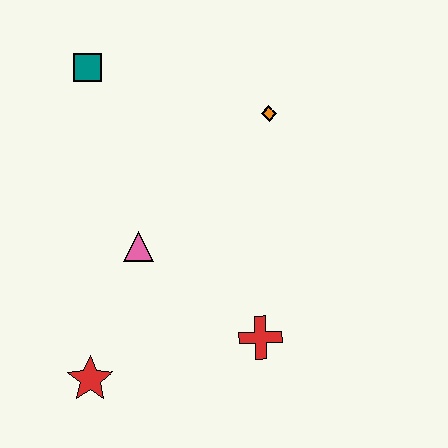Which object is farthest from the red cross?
The teal square is farthest from the red cross.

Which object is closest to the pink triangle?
The red star is closest to the pink triangle.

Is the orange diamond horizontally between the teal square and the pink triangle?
No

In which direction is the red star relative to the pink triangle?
The red star is below the pink triangle.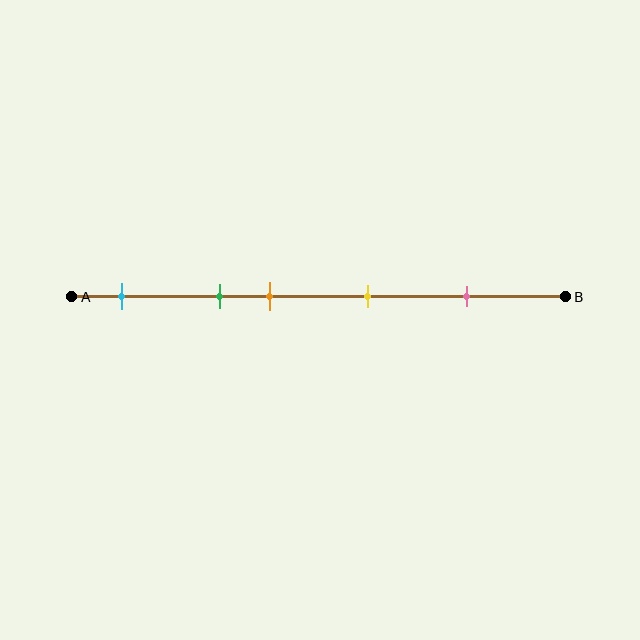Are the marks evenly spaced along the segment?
No, the marks are not evenly spaced.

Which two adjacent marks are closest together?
The green and orange marks are the closest adjacent pair.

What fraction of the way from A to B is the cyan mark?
The cyan mark is approximately 10% (0.1) of the way from A to B.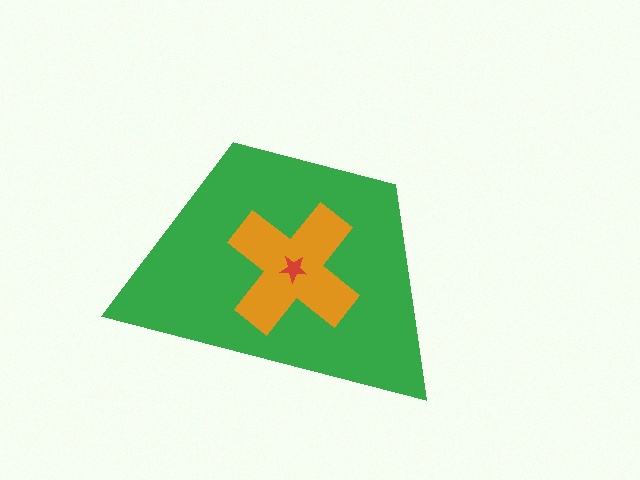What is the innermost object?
The red star.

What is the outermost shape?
The green trapezoid.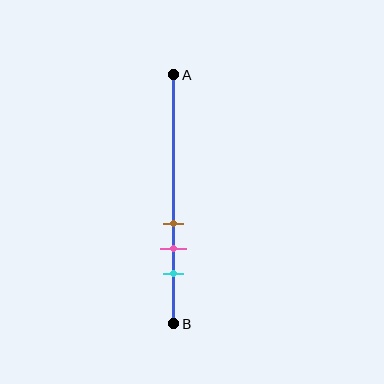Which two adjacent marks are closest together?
The brown and pink marks are the closest adjacent pair.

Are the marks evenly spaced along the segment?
Yes, the marks are approximately evenly spaced.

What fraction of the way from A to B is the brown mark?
The brown mark is approximately 60% (0.6) of the way from A to B.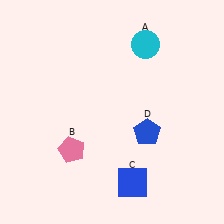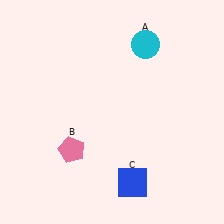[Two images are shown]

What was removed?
The blue pentagon (D) was removed in Image 2.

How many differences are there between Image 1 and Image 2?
There is 1 difference between the two images.